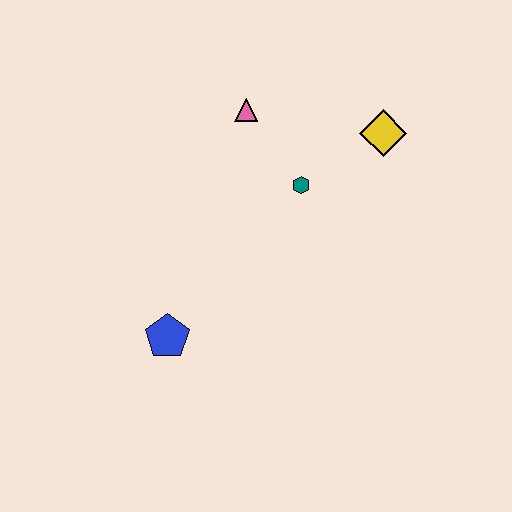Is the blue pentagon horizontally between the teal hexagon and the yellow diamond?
No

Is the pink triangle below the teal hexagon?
No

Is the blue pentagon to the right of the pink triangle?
No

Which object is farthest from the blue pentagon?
The yellow diamond is farthest from the blue pentagon.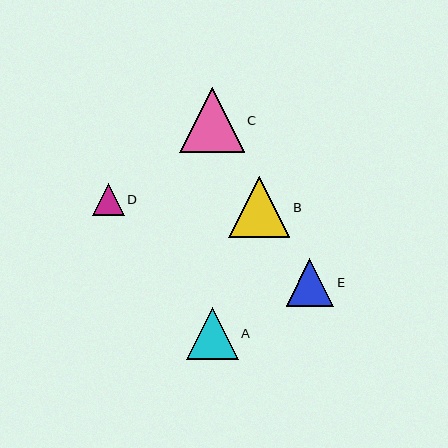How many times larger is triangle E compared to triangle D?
Triangle E is approximately 1.5 times the size of triangle D.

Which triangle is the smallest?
Triangle D is the smallest with a size of approximately 32 pixels.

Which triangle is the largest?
Triangle C is the largest with a size of approximately 64 pixels.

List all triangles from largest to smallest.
From largest to smallest: C, B, A, E, D.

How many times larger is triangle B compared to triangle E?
Triangle B is approximately 1.3 times the size of triangle E.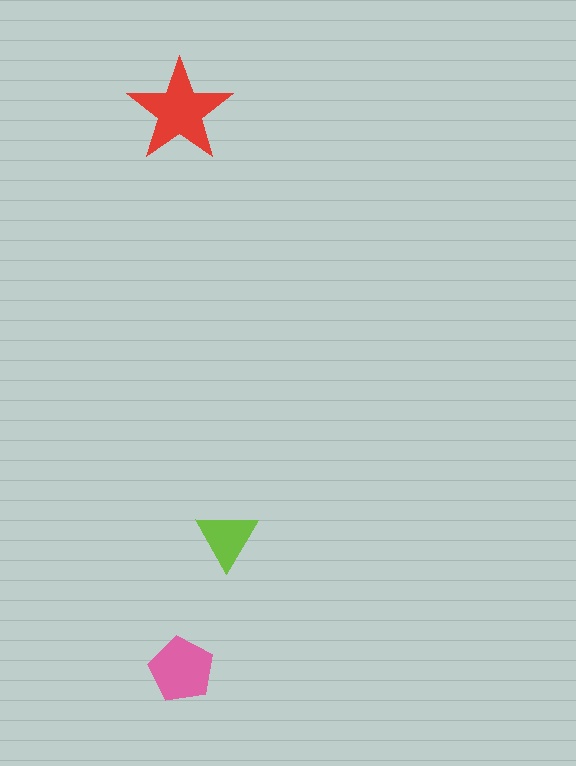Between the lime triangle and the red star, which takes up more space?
The red star.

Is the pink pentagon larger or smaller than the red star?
Smaller.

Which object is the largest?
The red star.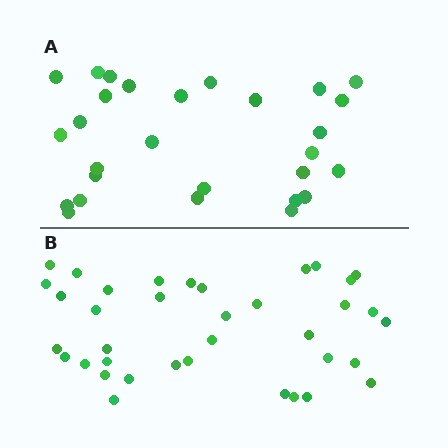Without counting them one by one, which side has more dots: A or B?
Region B (the bottom region) has more dots.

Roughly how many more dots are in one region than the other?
Region B has roughly 8 or so more dots than region A.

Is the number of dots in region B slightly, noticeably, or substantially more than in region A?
Region B has noticeably more, but not dramatically so. The ratio is roughly 1.3 to 1.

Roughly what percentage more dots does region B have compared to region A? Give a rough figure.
About 30% more.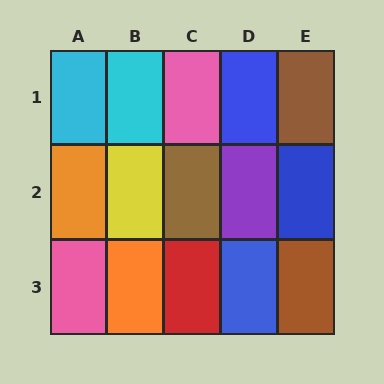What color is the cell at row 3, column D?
Blue.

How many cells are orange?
2 cells are orange.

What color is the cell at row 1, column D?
Blue.